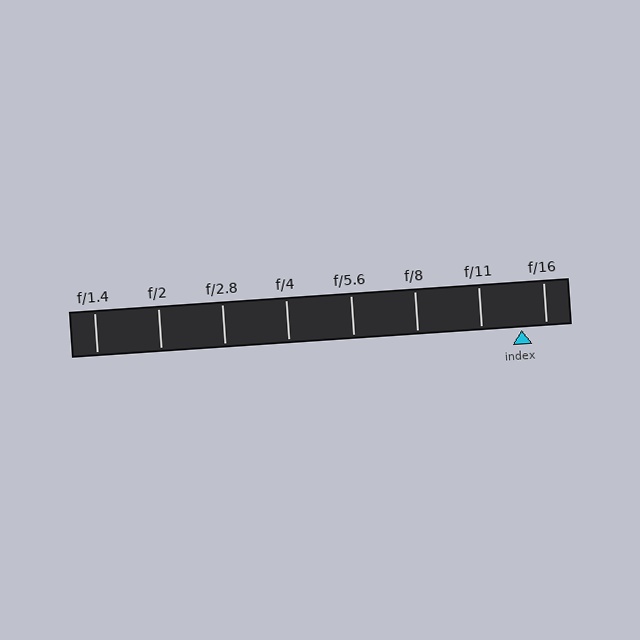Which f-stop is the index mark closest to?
The index mark is closest to f/16.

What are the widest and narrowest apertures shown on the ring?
The widest aperture shown is f/1.4 and the narrowest is f/16.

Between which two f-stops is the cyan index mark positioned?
The index mark is between f/11 and f/16.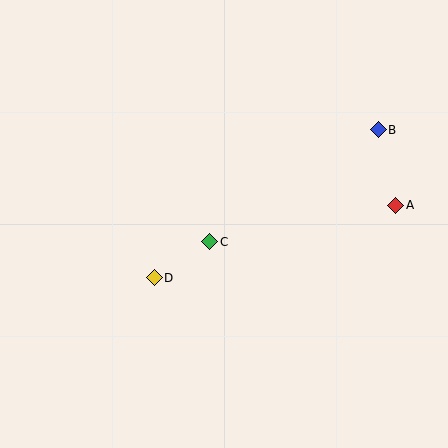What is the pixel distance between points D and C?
The distance between D and C is 66 pixels.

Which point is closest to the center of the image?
Point C at (210, 242) is closest to the center.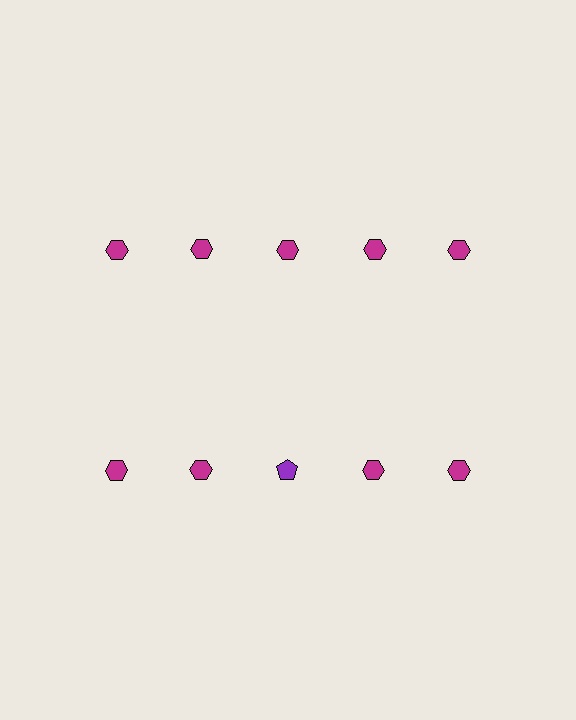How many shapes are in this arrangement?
There are 10 shapes arranged in a grid pattern.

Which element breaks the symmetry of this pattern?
The purple pentagon in the second row, center column breaks the symmetry. All other shapes are magenta hexagons.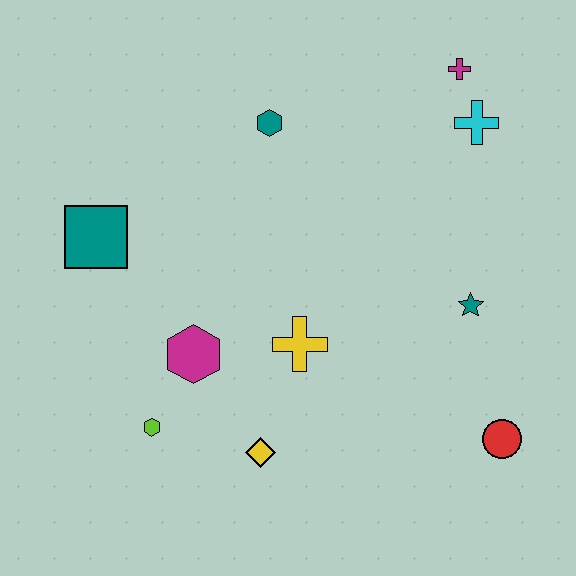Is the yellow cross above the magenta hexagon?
Yes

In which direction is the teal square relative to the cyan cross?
The teal square is to the left of the cyan cross.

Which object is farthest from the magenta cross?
The lime hexagon is farthest from the magenta cross.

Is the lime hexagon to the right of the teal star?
No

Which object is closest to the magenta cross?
The cyan cross is closest to the magenta cross.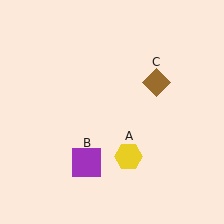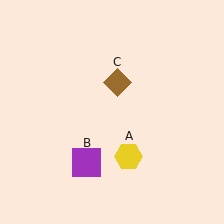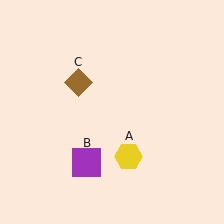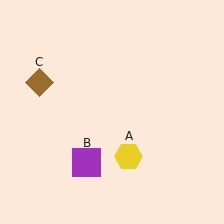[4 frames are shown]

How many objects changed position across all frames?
1 object changed position: brown diamond (object C).